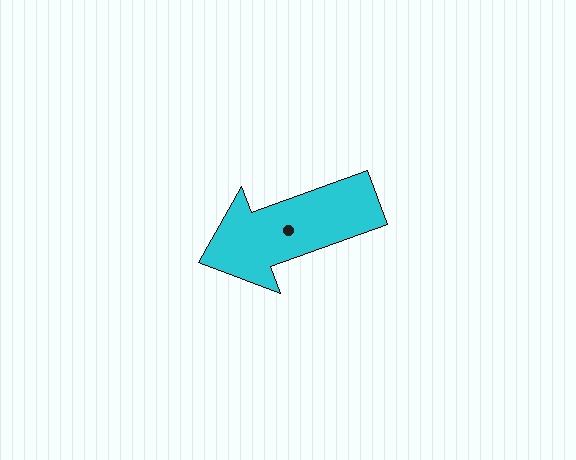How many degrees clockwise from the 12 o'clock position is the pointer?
Approximately 250 degrees.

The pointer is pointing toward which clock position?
Roughly 8 o'clock.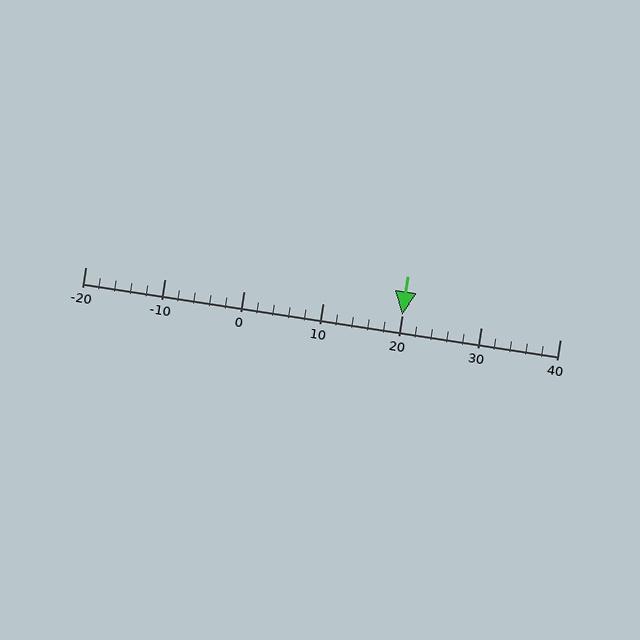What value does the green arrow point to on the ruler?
The green arrow points to approximately 20.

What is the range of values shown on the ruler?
The ruler shows values from -20 to 40.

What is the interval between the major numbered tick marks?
The major tick marks are spaced 10 units apart.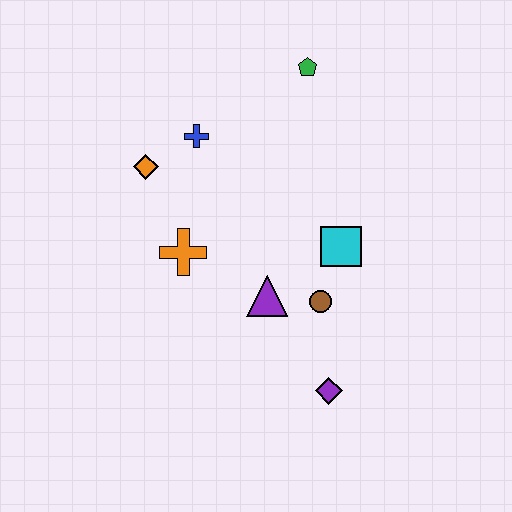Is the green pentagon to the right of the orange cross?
Yes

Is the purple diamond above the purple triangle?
No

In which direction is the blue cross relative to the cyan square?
The blue cross is to the left of the cyan square.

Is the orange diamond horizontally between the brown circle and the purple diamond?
No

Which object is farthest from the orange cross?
The green pentagon is farthest from the orange cross.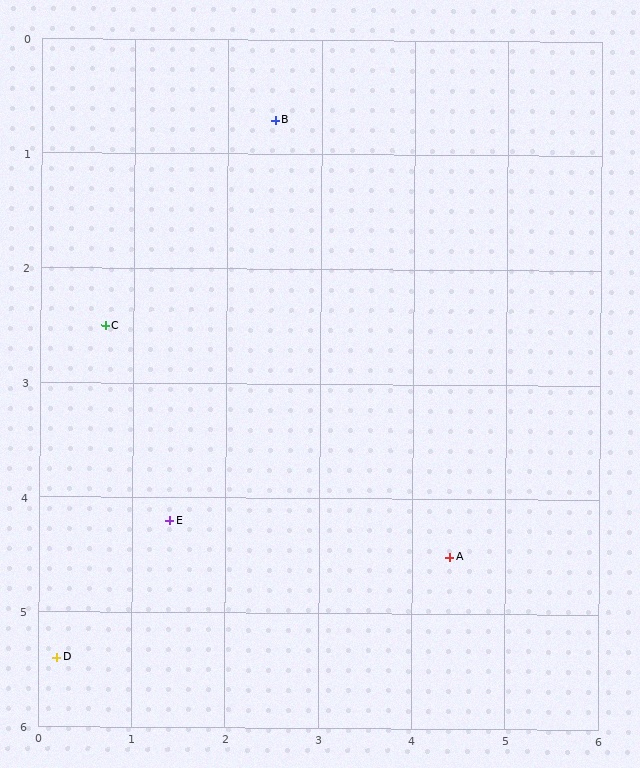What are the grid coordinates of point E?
Point E is at approximately (1.4, 4.2).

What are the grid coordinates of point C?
Point C is at approximately (0.7, 2.5).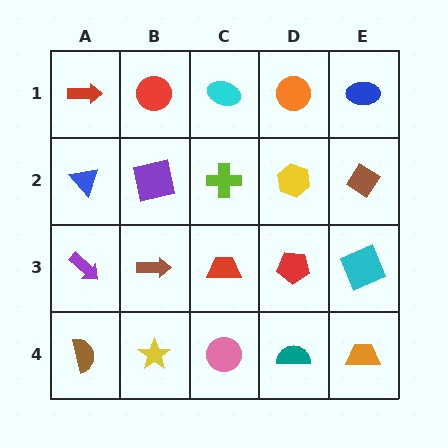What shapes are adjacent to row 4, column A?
A purple arrow (row 3, column A), a yellow star (row 4, column B).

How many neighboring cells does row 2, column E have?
3.